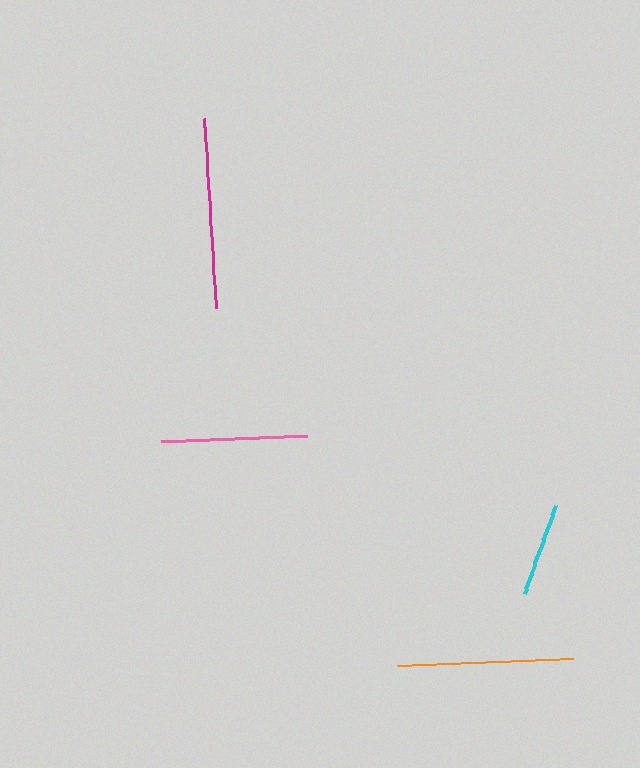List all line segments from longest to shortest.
From longest to shortest: magenta, orange, pink, cyan.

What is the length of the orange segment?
The orange segment is approximately 175 pixels long.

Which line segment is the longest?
The magenta line is the longest at approximately 191 pixels.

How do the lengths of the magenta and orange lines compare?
The magenta and orange lines are approximately the same length.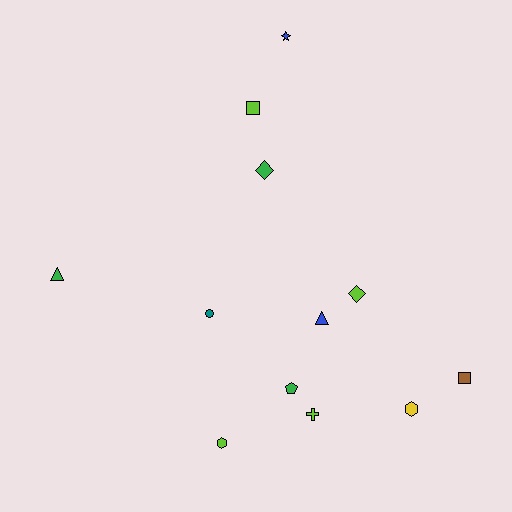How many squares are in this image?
There are 2 squares.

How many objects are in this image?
There are 12 objects.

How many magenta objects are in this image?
There are no magenta objects.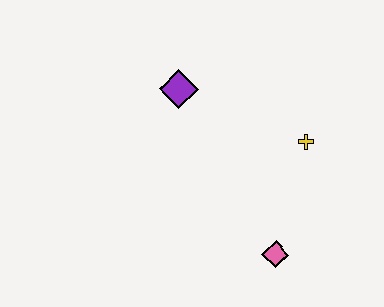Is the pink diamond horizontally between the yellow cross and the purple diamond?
Yes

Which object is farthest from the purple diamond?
The pink diamond is farthest from the purple diamond.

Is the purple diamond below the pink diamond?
No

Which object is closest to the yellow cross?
The pink diamond is closest to the yellow cross.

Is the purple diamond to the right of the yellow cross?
No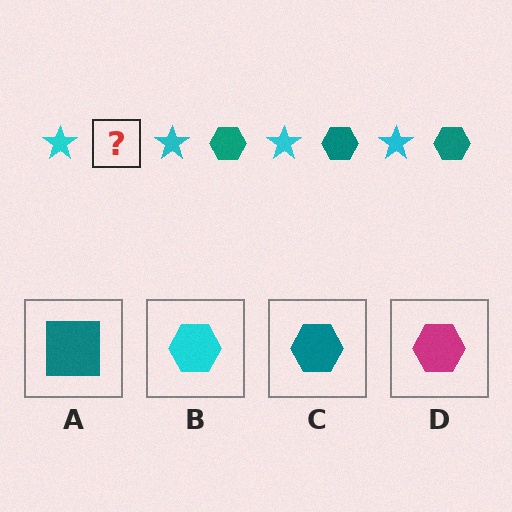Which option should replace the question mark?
Option C.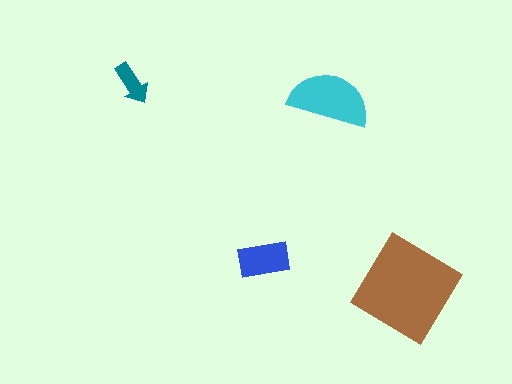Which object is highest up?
The teal arrow is topmost.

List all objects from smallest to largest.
The teal arrow, the blue rectangle, the cyan semicircle, the brown diamond.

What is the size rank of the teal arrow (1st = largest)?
4th.